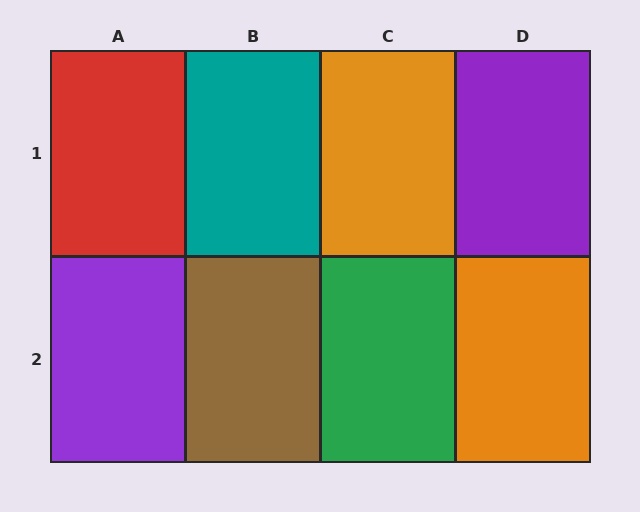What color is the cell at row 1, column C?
Orange.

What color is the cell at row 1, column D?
Purple.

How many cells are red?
1 cell is red.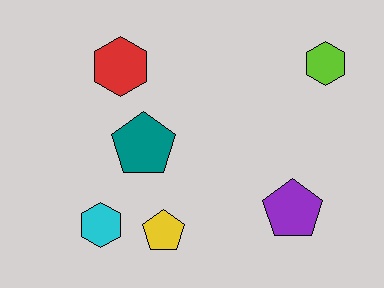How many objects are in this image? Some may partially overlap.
There are 6 objects.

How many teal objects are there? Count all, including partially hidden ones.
There is 1 teal object.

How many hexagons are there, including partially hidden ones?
There are 3 hexagons.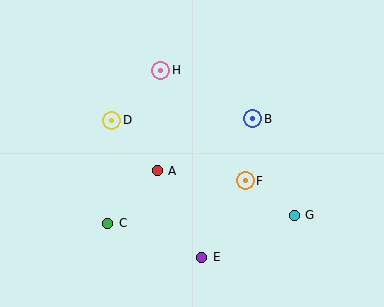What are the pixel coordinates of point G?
Point G is at (294, 215).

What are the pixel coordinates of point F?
Point F is at (245, 181).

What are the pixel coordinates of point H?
Point H is at (161, 70).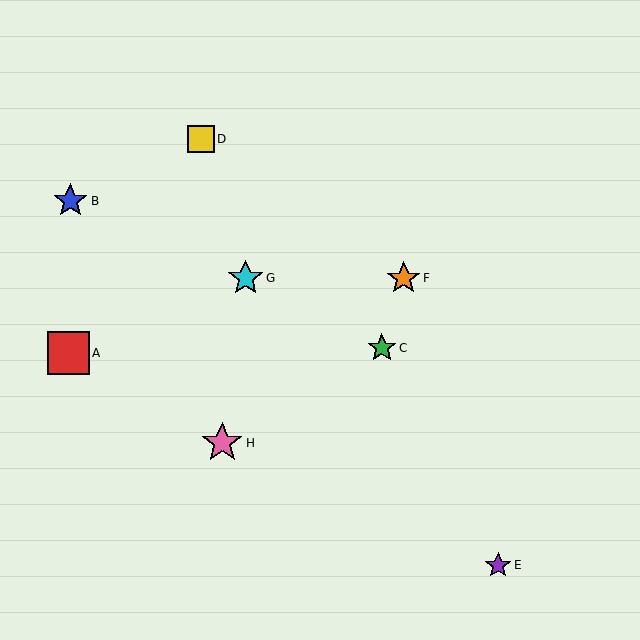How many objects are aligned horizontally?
2 objects (F, G) are aligned horizontally.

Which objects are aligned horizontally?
Objects F, G are aligned horizontally.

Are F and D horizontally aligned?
No, F is at y≈278 and D is at y≈139.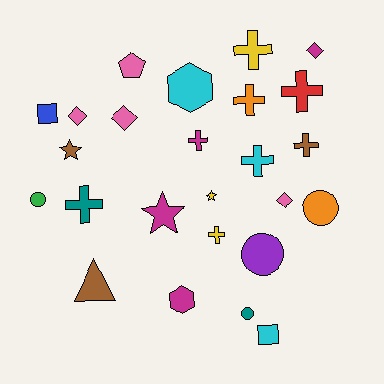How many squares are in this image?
There are 2 squares.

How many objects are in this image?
There are 25 objects.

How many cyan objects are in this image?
There are 3 cyan objects.